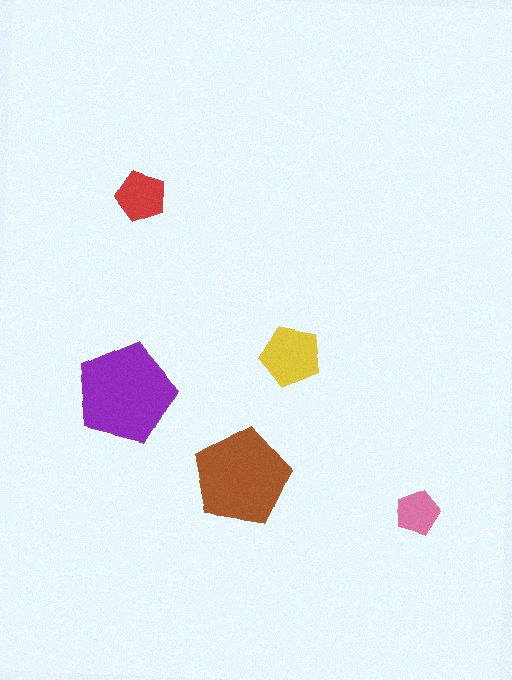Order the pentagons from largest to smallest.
the purple one, the brown one, the yellow one, the red one, the pink one.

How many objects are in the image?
There are 5 objects in the image.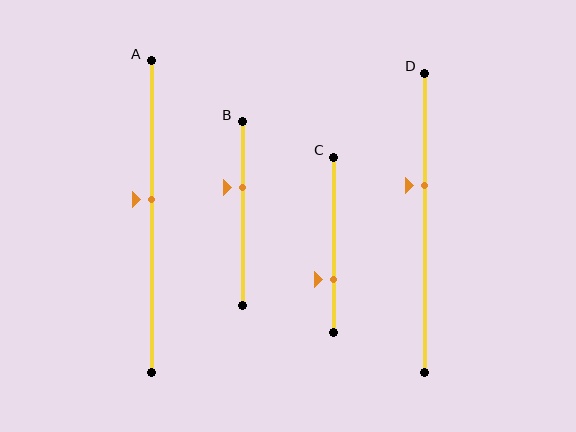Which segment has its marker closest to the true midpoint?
Segment A has its marker closest to the true midpoint.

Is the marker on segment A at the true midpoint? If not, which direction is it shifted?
No, the marker on segment A is shifted upward by about 6% of the segment length.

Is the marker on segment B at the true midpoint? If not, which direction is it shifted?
No, the marker on segment B is shifted upward by about 14% of the segment length.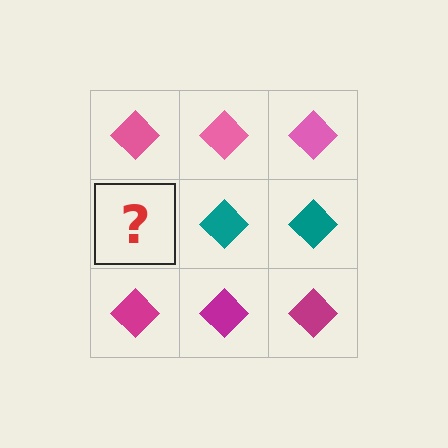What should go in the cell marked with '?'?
The missing cell should contain a teal diamond.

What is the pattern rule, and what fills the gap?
The rule is that each row has a consistent color. The gap should be filled with a teal diamond.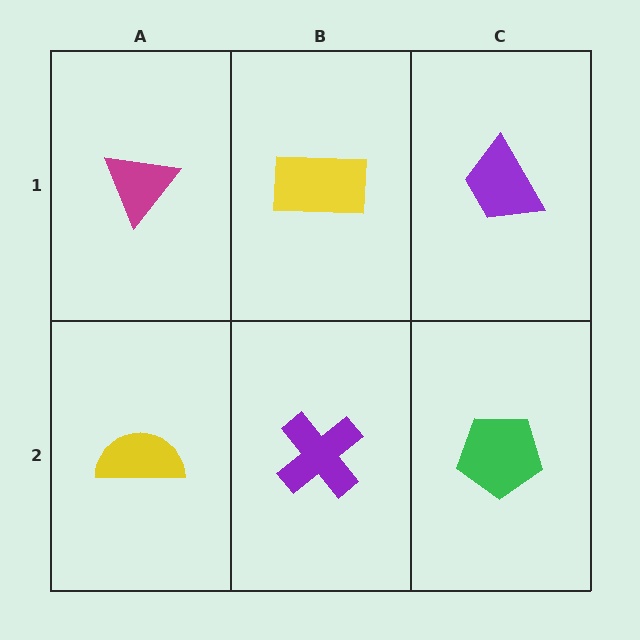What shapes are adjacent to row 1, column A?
A yellow semicircle (row 2, column A), a yellow rectangle (row 1, column B).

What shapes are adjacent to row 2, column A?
A magenta triangle (row 1, column A), a purple cross (row 2, column B).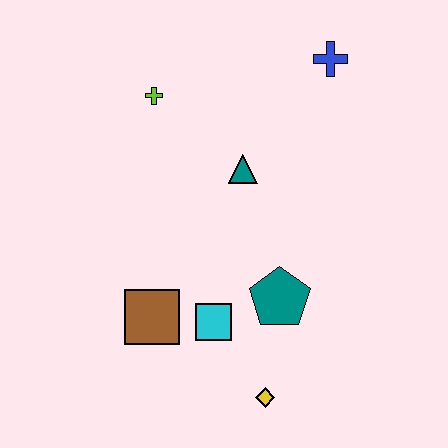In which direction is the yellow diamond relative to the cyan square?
The yellow diamond is below the cyan square.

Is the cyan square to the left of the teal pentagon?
Yes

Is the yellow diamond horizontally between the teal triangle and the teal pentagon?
Yes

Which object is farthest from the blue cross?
The yellow diamond is farthest from the blue cross.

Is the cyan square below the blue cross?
Yes